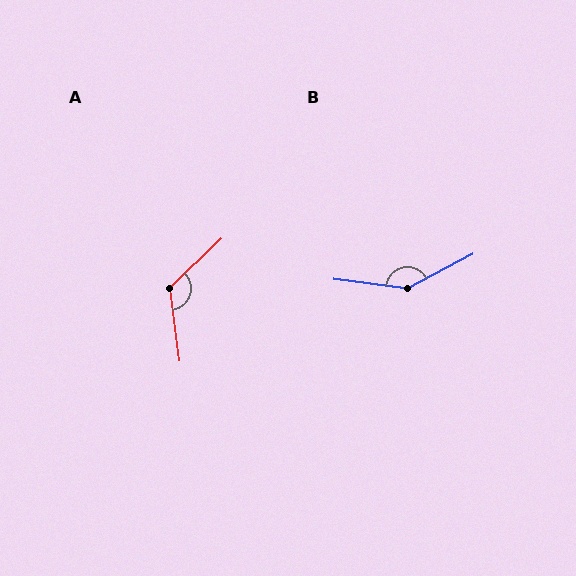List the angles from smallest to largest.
A (126°), B (145°).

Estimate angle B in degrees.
Approximately 145 degrees.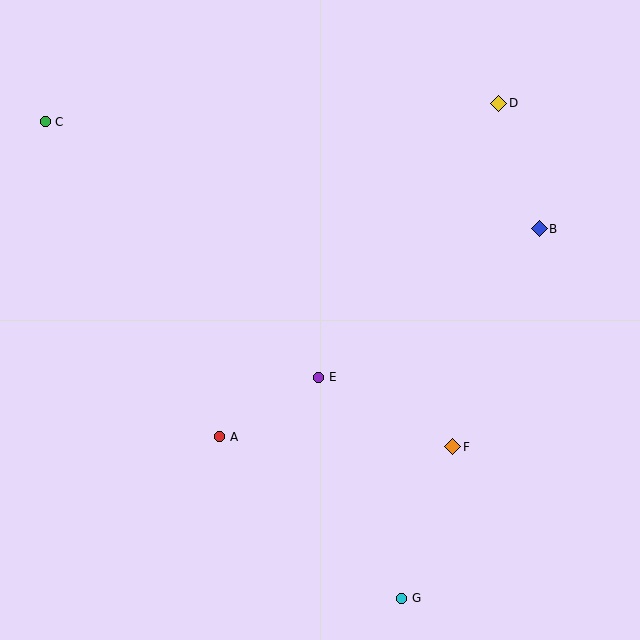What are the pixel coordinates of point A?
Point A is at (220, 437).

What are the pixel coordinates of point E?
Point E is at (319, 377).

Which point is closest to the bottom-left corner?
Point A is closest to the bottom-left corner.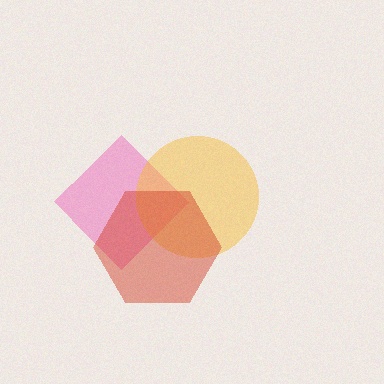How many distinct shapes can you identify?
There are 3 distinct shapes: a pink diamond, a yellow circle, a red hexagon.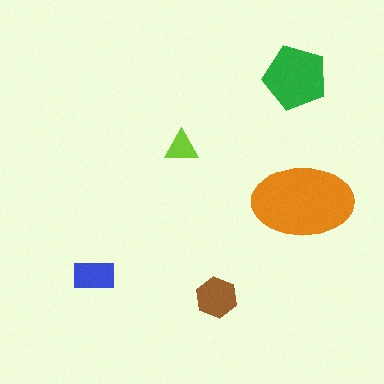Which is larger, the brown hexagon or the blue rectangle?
The brown hexagon.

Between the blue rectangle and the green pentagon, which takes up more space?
The green pentagon.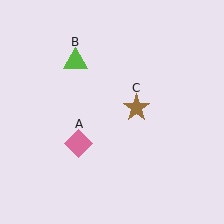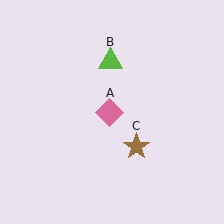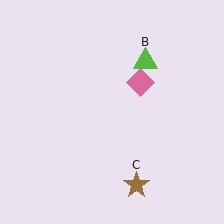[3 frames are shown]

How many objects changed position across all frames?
3 objects changed position: pink diamond (object A), lime triangle (object B), brown star (object C).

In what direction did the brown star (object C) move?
The brown star (object C) moved down.